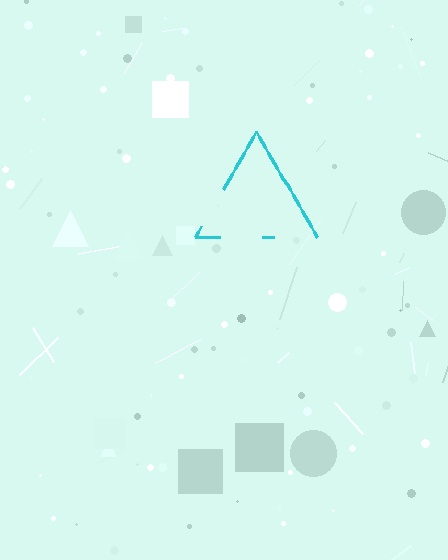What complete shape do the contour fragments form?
The contour fragments form a triangle.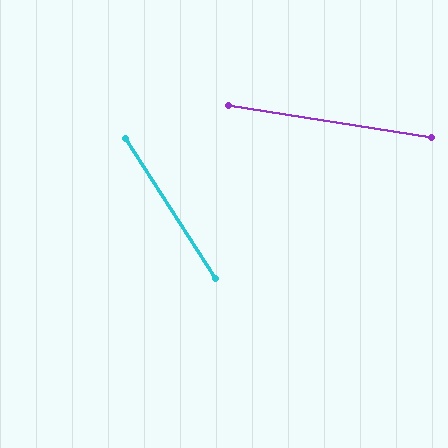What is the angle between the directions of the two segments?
Approximately 48 degrees.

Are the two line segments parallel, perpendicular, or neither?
Neither parallel nor perpendicular — they differ by about 48°.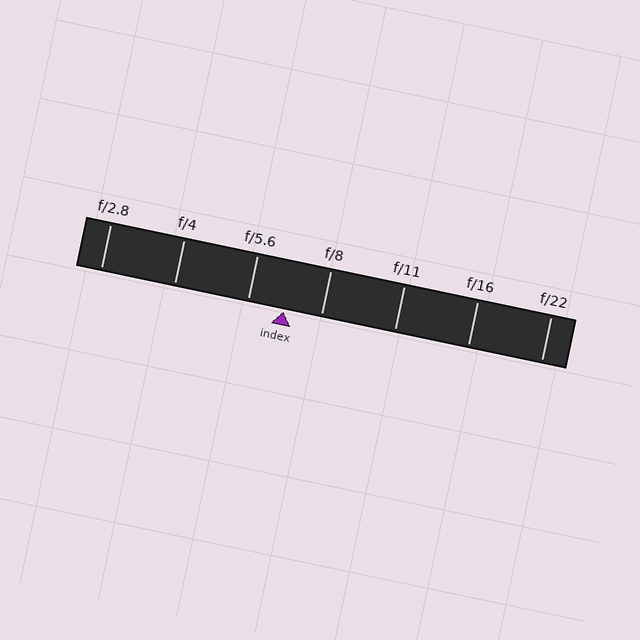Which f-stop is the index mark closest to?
The index mark is closest to f/5.6.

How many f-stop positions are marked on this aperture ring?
There are 7 f-stop positions marked.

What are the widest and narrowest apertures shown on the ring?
The widest aperture shown is f/2.8 and the narrowest is f/22.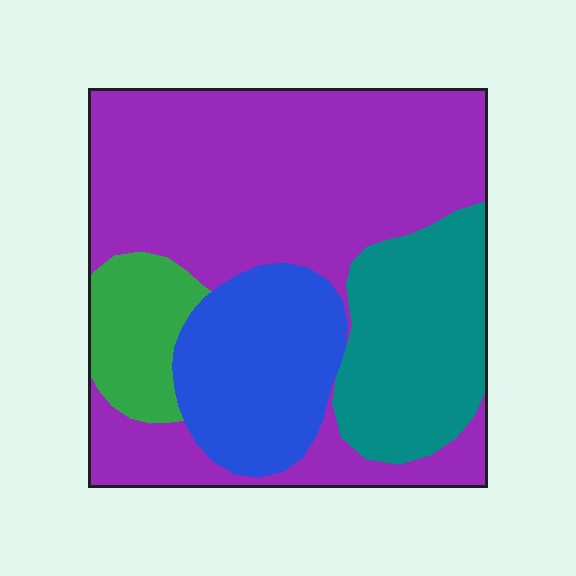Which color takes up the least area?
Green, at roughly 10%.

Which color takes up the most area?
Purple, at roughly 55%.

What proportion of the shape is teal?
Teal takes up about one fifth (1/5) of the shape.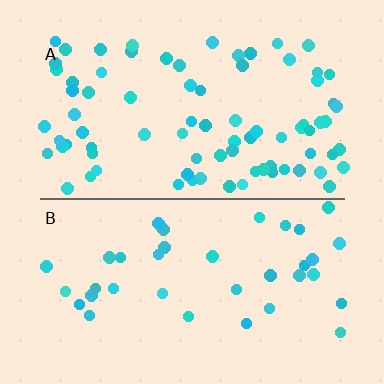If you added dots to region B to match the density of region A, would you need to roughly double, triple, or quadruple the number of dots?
Approximately double.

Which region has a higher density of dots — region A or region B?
A (the top).